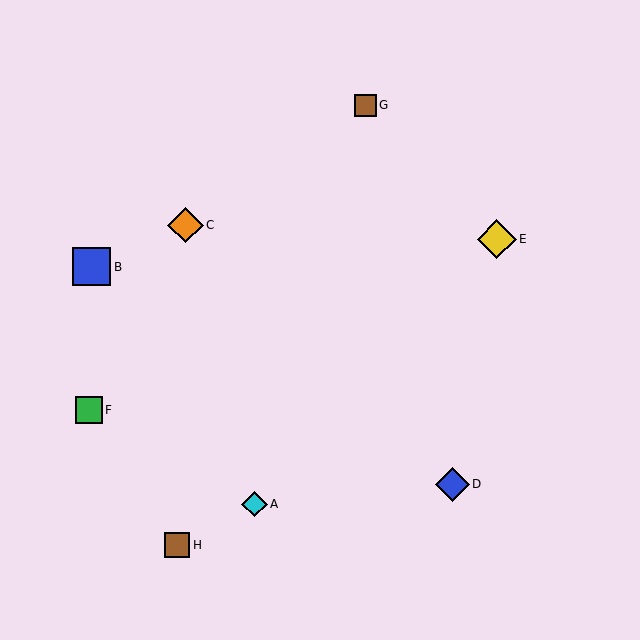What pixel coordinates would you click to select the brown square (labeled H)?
Click at (177, 545) to select the brown square H.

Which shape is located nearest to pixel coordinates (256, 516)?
The cyan diamond (labeled A) at (254, 504) is nearest to that location.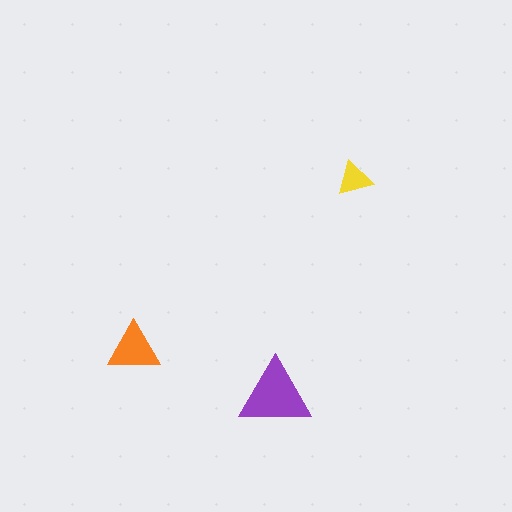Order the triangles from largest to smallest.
the purple one, the orange one, the yellow one.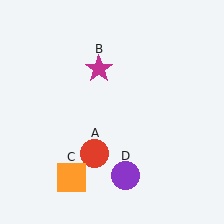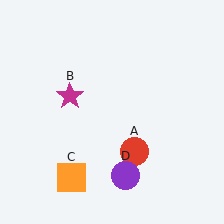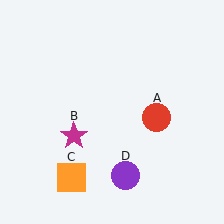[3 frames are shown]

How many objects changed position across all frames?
2 objects changed position: red circle (object A), magenta star (object B).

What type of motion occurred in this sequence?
The red circle (object A), magenta star (object B) rotated counterclockwise around the center of the scene.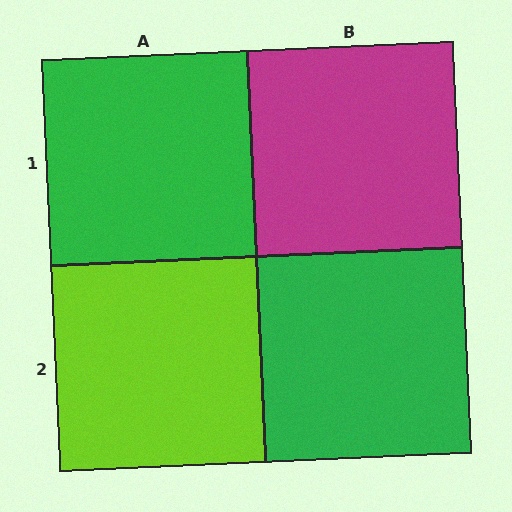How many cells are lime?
1 cell is lime.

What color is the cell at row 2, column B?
Green.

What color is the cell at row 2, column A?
Lime.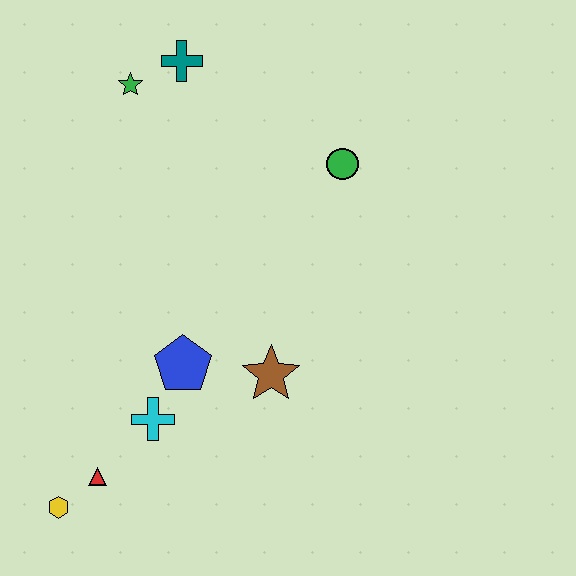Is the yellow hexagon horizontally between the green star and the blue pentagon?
No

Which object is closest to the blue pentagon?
The cyan cross is closest to the blue pentagon.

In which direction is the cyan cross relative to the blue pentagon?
The cyan cross is below the blue pentagon.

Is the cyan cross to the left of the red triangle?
No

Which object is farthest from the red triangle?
The teal cross is farthest from the red triangle.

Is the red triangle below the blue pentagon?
Yes